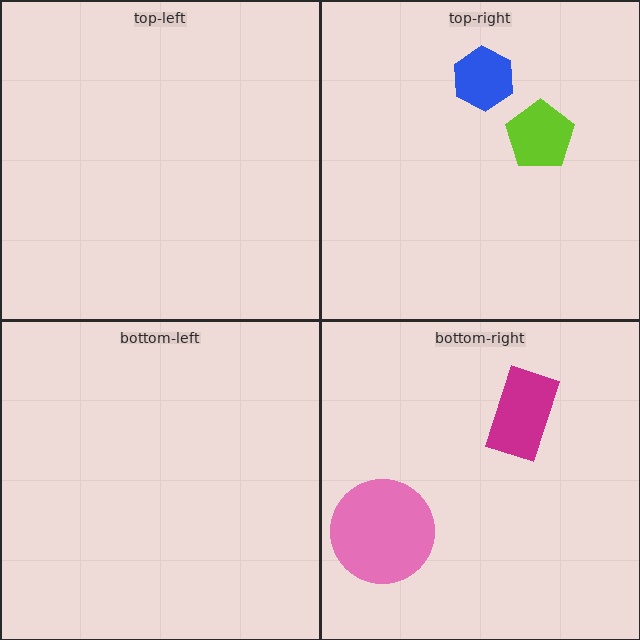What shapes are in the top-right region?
The blue hexagon, the lime pentagon.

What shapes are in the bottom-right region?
The pink circle, the magenta rectangle.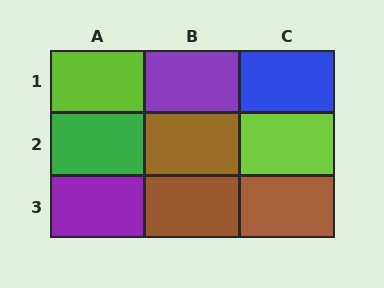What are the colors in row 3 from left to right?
Purple, brown, brown.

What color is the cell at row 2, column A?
Green.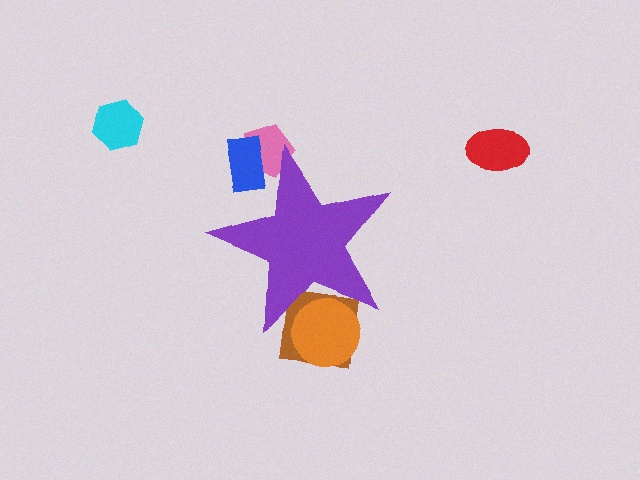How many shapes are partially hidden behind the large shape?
4 shapes are partially hidden.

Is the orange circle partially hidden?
Yes, the orange circle is partially hidden behind the purple star.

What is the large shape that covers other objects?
A purple star.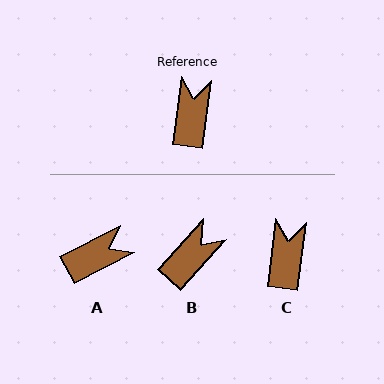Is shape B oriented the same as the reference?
No, it is off by about 34 degrees.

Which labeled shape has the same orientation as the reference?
C.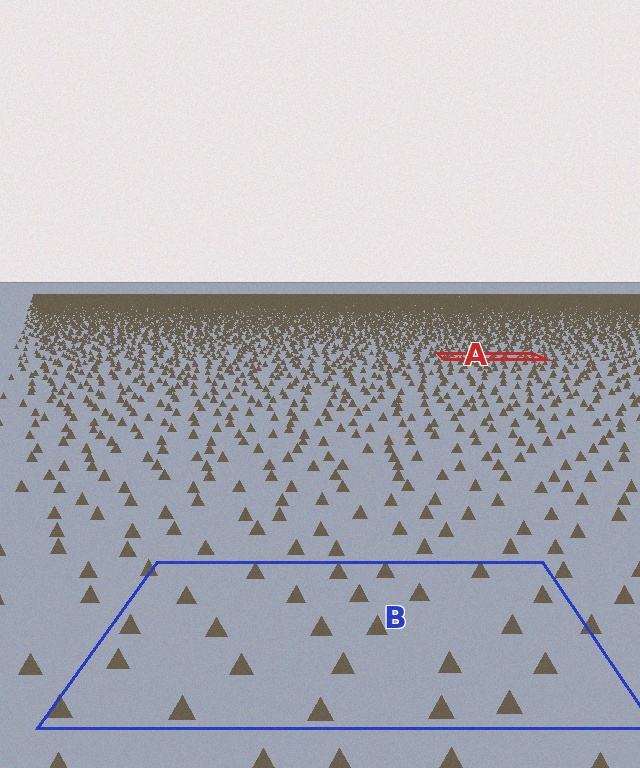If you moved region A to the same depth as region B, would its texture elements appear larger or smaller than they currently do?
They would appear larger. At a closer depth, the same texture elements are projected at a bigger on-screen size.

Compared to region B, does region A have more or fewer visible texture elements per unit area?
Region A has more texture elements per unit area — they are packed more densely because it is farther away.